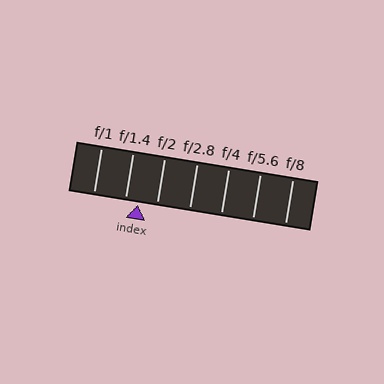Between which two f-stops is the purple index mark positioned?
The index mark is between f/1.4 and f/2.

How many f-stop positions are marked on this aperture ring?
There are 7 f-stop positions marked.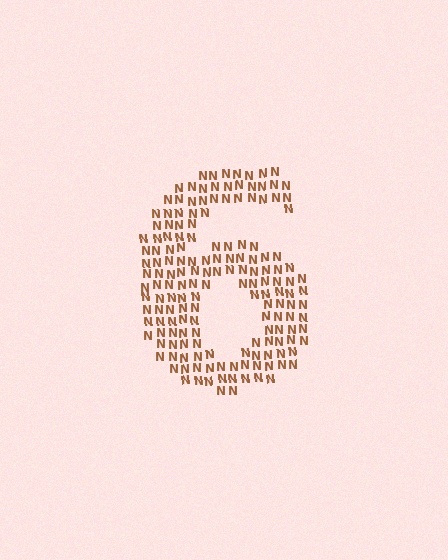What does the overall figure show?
The overall figure shows the digit 6.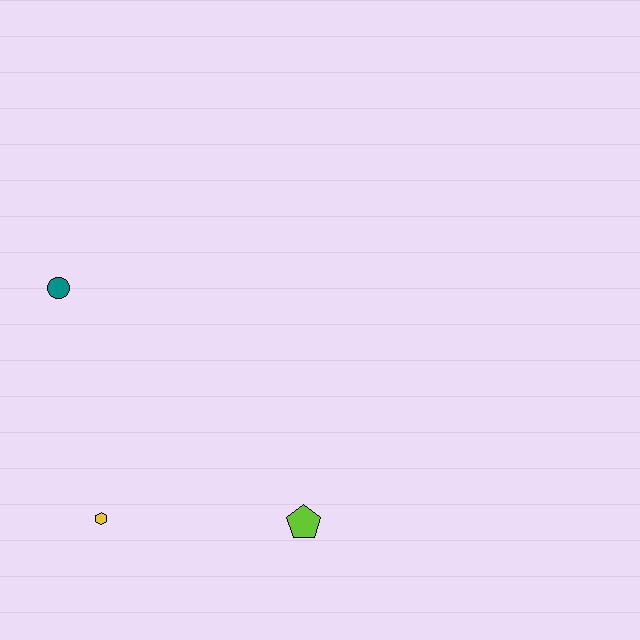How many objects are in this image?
There are 3 objects.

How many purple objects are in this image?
There are no purple objects.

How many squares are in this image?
There are no squares.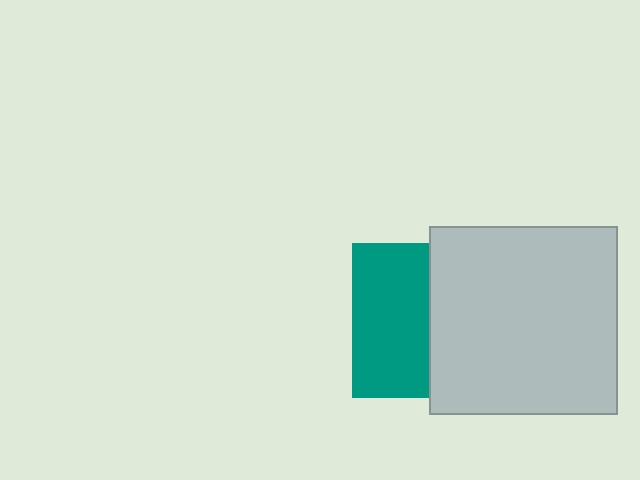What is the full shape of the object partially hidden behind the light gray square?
The partially hidden object is a teal square.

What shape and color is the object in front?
The object in front is a light gray square.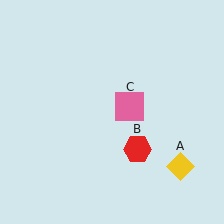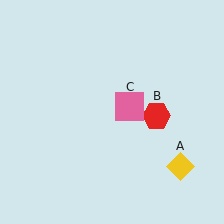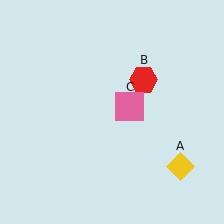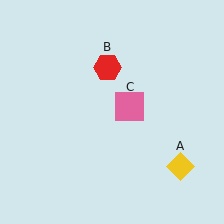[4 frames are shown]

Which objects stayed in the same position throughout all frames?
Yellow diamond (object A) and pink square (object C) remained stationary.